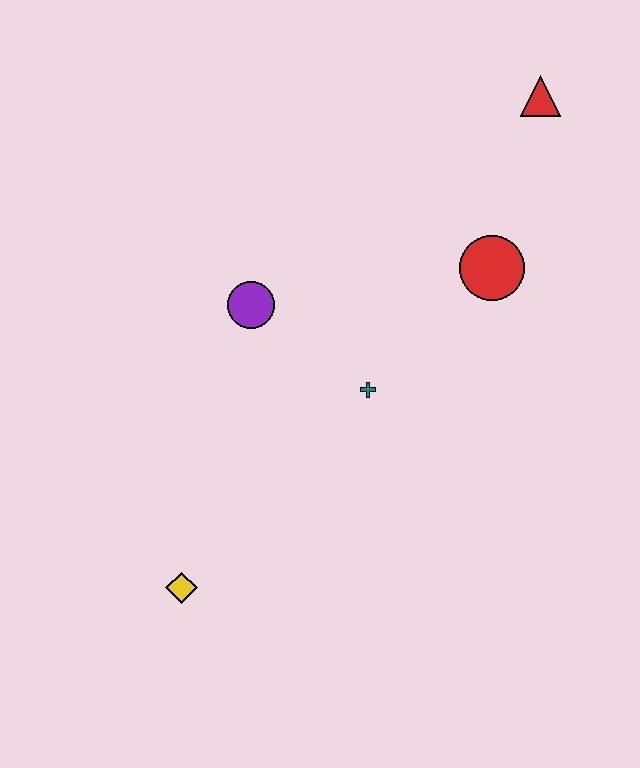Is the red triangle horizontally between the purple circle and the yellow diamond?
No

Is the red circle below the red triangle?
Yes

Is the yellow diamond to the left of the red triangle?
Yes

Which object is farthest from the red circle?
The yellow diamond is farthest from the red circle.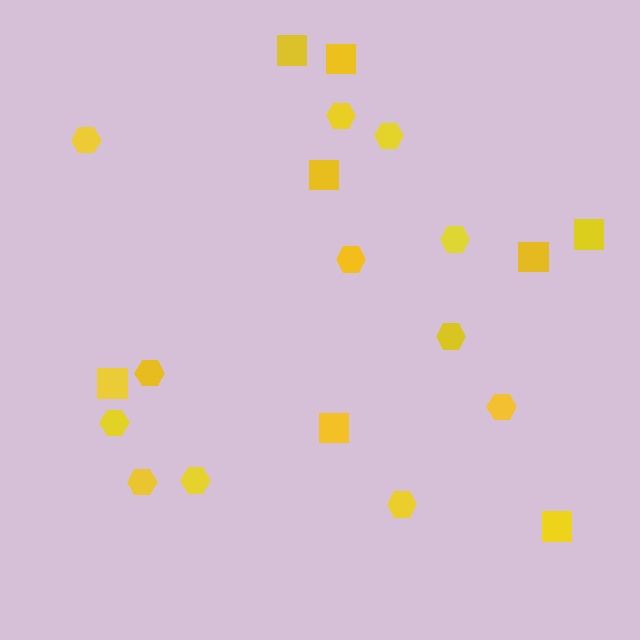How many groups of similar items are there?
There are 2 groups: one group of squares (8) and one group of hexagons (12).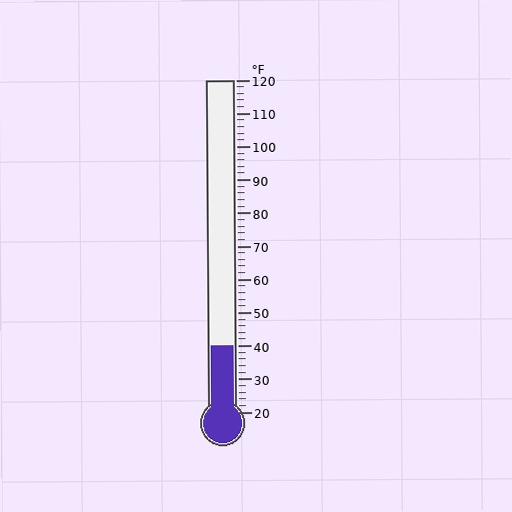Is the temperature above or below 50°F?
The temperature is below 50°F.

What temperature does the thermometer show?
The thermometer shows approximately 40°F.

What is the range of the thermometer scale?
The thermometer scale ranges from 20°F to 120°F.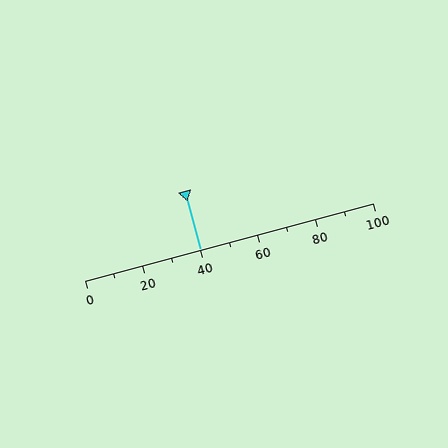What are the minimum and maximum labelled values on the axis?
The axis runs from 0 to 100.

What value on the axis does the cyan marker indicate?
The marker indicates approximately 40.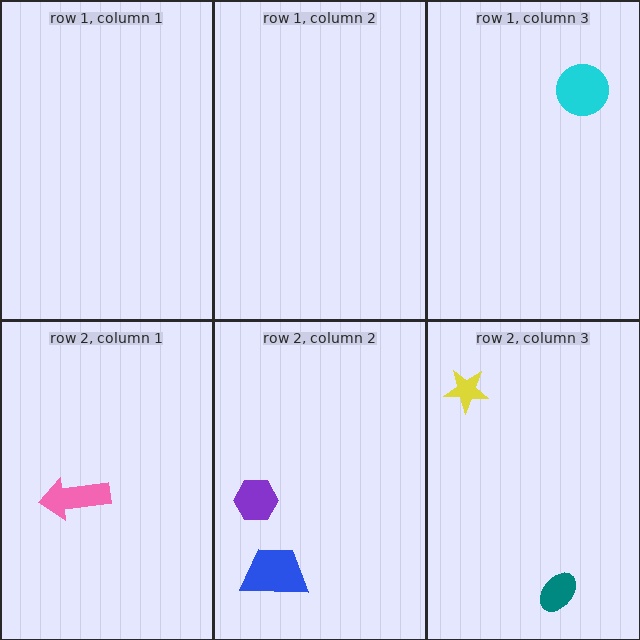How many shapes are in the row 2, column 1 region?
1.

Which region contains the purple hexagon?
The row 2, column 2 region.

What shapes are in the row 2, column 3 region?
The yellow star, the teal ellipse.